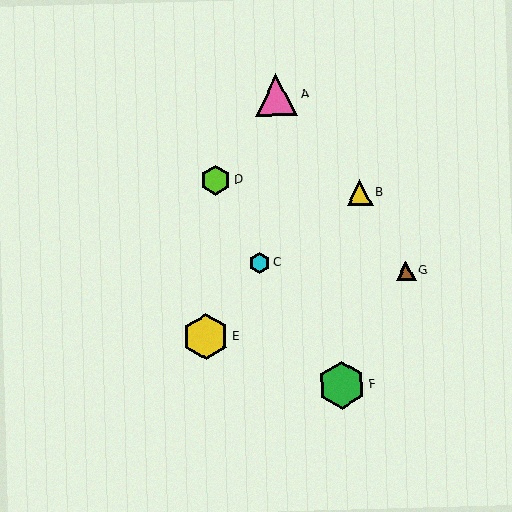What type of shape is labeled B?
Shape B is a yellow triangle.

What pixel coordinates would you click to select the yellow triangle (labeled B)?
Click at (360, 192) to select the yellow triangle B.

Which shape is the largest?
The green hexagon (labeled F) is the largest.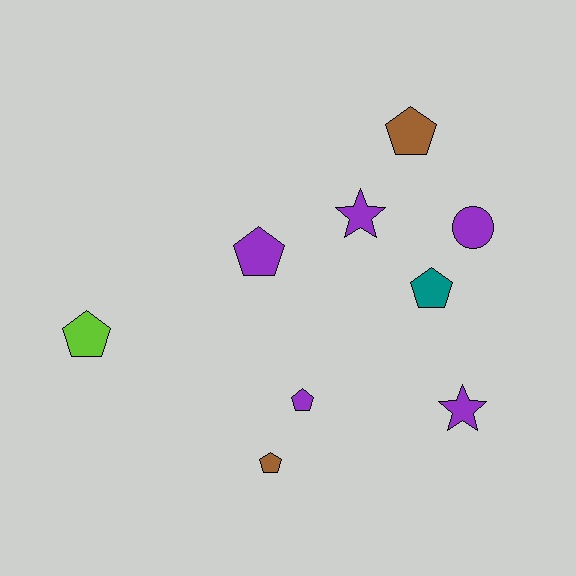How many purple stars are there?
There are 2 purple stars.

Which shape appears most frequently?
Pentagon, with 6 objects.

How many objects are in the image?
There are 9 objects.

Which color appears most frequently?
Purple, with 5 objects.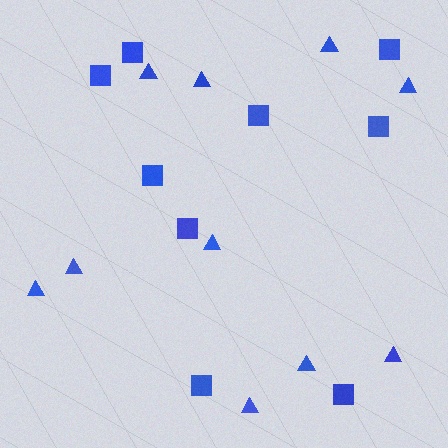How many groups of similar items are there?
There are 2 groups: one group of triangles (10) and one group of squares (9).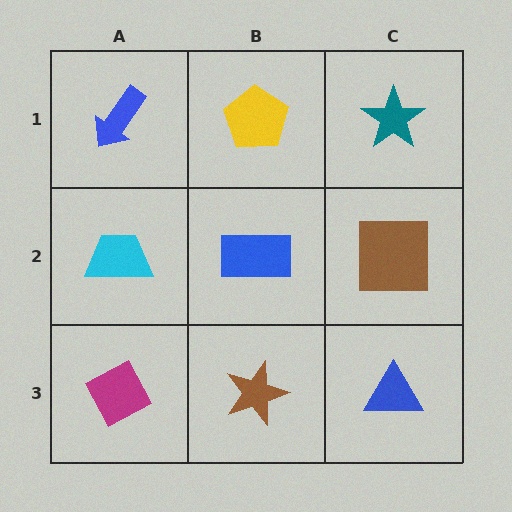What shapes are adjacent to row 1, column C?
A brown square (row 2, column C), a yellow pentagon (row 1, column B).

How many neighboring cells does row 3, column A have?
2.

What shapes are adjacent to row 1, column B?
A blue rectangle (row 2, column B), a blue arrow (row 1, column A), a teal star (row 1, column C).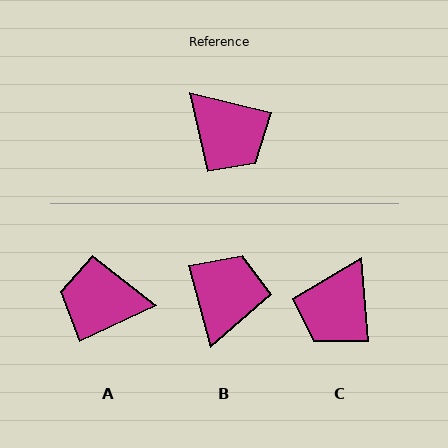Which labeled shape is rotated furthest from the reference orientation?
A, about 141 degrees away.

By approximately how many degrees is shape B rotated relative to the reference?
Approximately 118 degrees counter-clockwise.